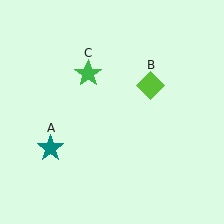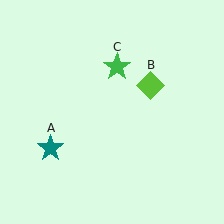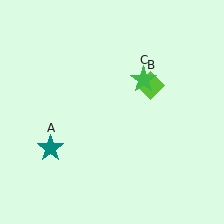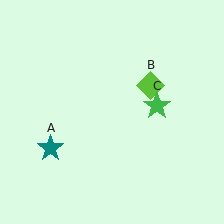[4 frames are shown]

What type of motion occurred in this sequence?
The green star (object C) rotated clockwise around the center of the scene.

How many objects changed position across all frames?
1 object changed position: green star (object C).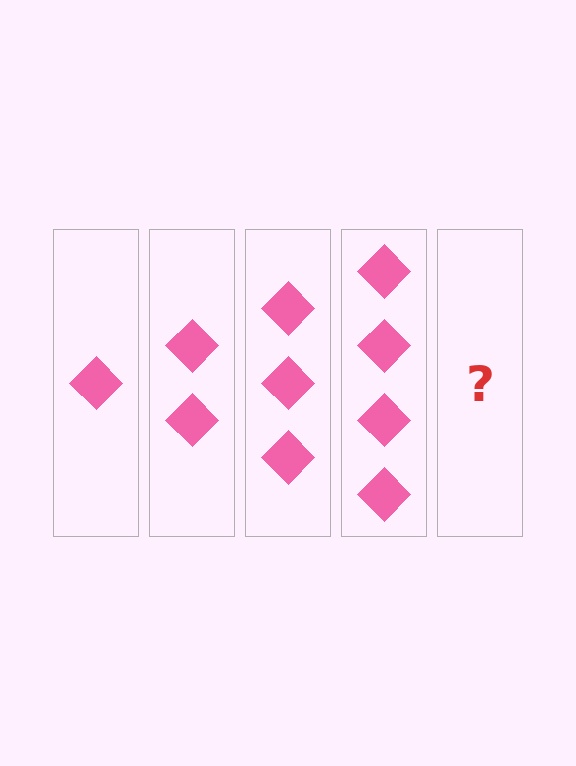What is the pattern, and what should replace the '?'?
The pattern is that each step adds one more diamond. The '?' should be 5 diamonds.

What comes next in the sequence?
The next element should be 5 diamonds.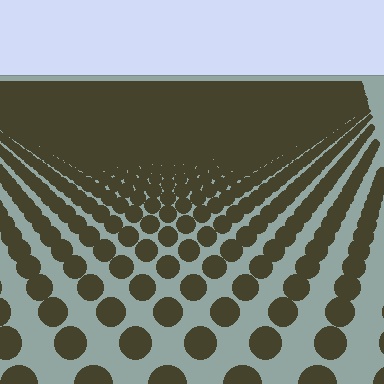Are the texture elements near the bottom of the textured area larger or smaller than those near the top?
Larger. Near the bottom, elements are closer to the viewer and appear at a bigger on-screen size.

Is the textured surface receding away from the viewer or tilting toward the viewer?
The surface is receding away from the viewer. Texture elements get smaller and denser toward the top.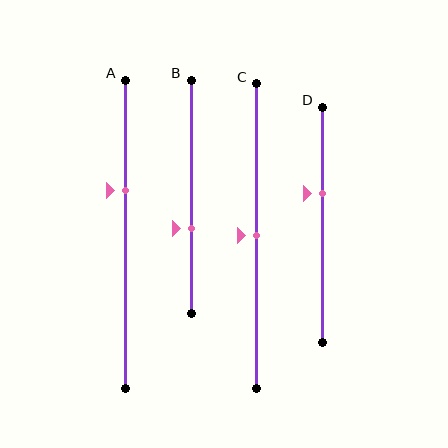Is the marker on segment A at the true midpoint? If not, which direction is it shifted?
No, the marker on segment A is shifted upward by about 14% of the segment length.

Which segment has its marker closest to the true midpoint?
Segment C has its marker closest to the true midpoint.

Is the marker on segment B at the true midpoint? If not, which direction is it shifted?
No, the marker on segment B is shifted downward by about 14% of the segment length.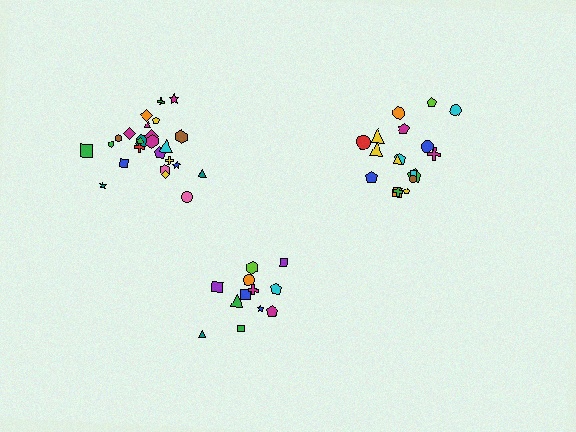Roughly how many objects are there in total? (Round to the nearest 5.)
Roughly 55 objects in total.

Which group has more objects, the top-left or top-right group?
The top-left group.